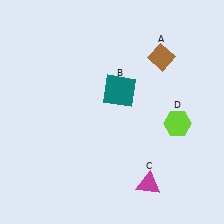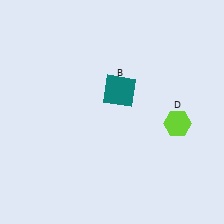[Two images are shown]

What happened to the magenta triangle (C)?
The magenta triangle (C) was removed in Image 2. It was in the bottom-right area of Image 1.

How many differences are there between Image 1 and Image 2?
There are 2 differences between the two images.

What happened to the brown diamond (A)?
The brown diamond (A) was removed in Image 2. It was in the top-right area of Image 1.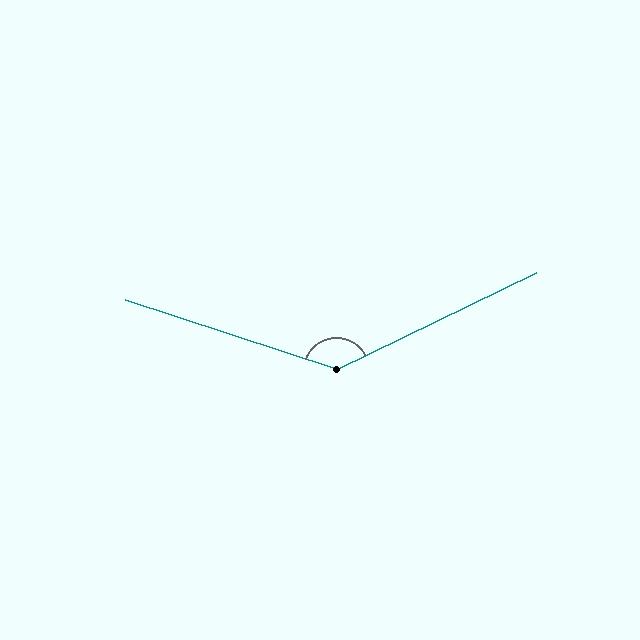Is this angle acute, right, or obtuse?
It is obtuse.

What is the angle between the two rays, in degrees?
Approximately 136 degrees.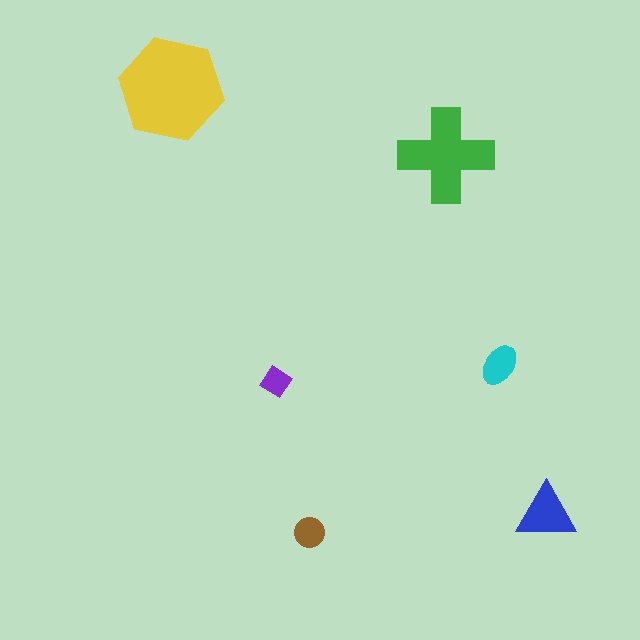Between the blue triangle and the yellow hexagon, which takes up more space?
The yellow hexagon.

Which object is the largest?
The yellow hexagon.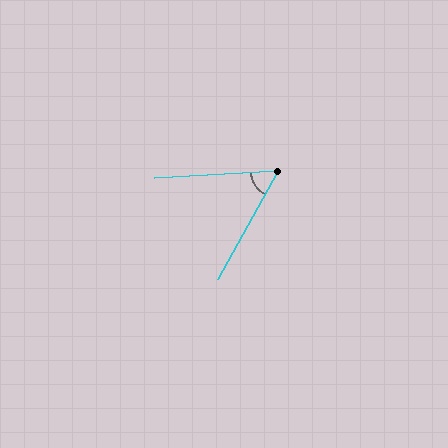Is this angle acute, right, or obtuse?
It is acute.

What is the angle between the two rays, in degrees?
Approximately 58 degrees.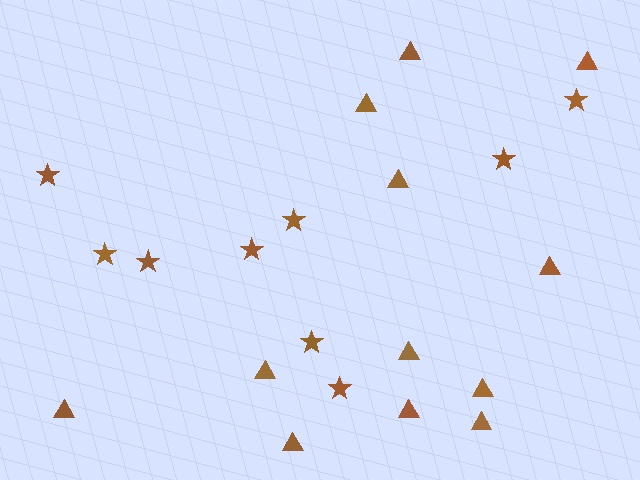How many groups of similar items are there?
There are 2 groups: one group of stars (9) and one group of triangles (12).